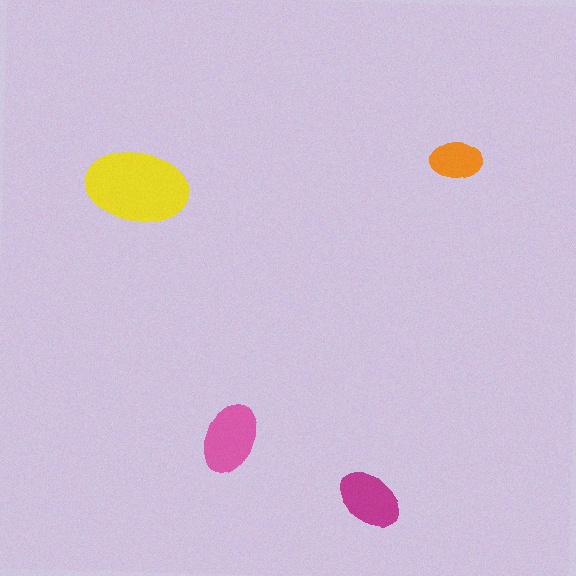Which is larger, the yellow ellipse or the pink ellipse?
The yellow one.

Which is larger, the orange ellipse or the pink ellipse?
The pink one.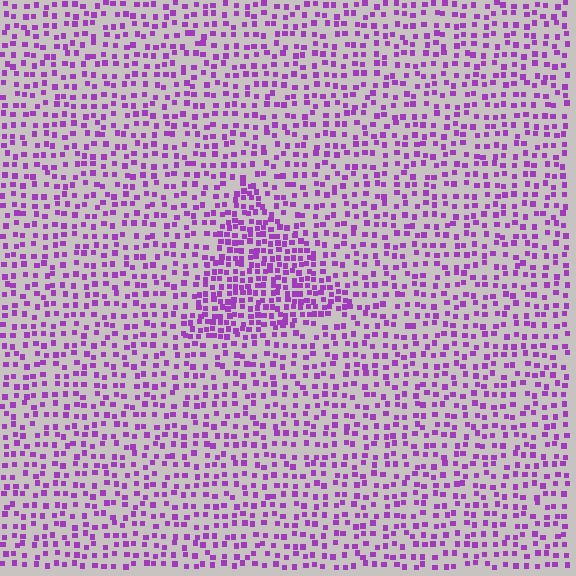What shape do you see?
I see a triangle.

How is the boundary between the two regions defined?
The boundary is defined by a change in element density (approximately 1.9x ratio). All elements are the same color, size, and shape.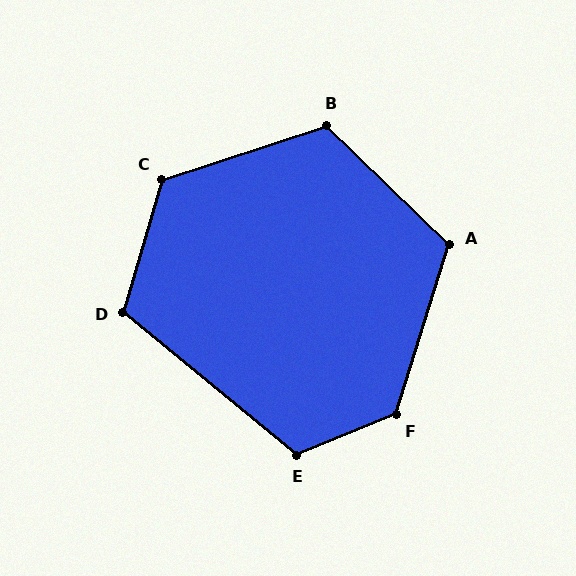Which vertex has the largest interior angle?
F, at approximately 129 degrees.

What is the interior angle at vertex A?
Approximately 117 degrees (obtuse).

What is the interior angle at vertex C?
Approximately 124 degrees (obtuse).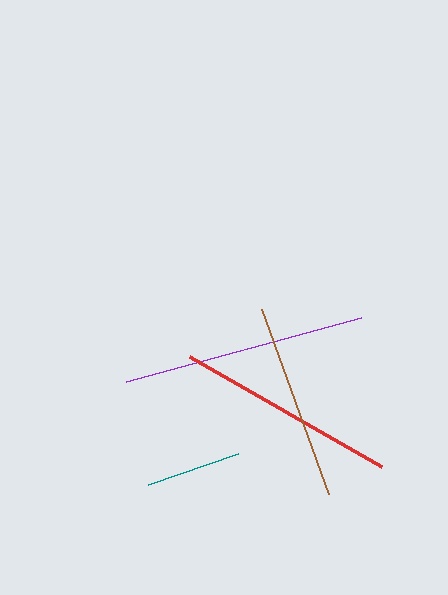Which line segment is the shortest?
The teal line is the shortest at approximately 95 pixels.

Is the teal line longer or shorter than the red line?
The red line is longer than the teal line.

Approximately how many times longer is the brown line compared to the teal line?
The brown line is approximately 2.1 times the length of the teal line.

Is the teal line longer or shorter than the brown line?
The brown line is longer than the teal line.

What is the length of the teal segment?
The teal segment is approximately 95 pixels long.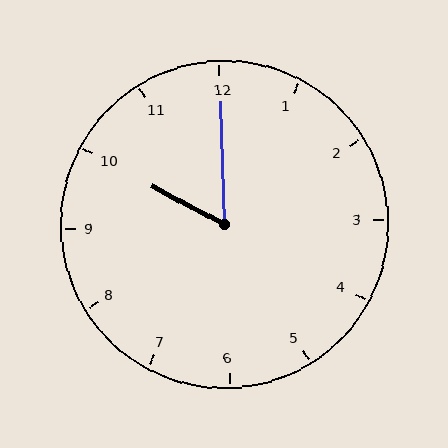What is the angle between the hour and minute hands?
Approximately 60 degrees.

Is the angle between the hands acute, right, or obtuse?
It is acute.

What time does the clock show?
10:00.